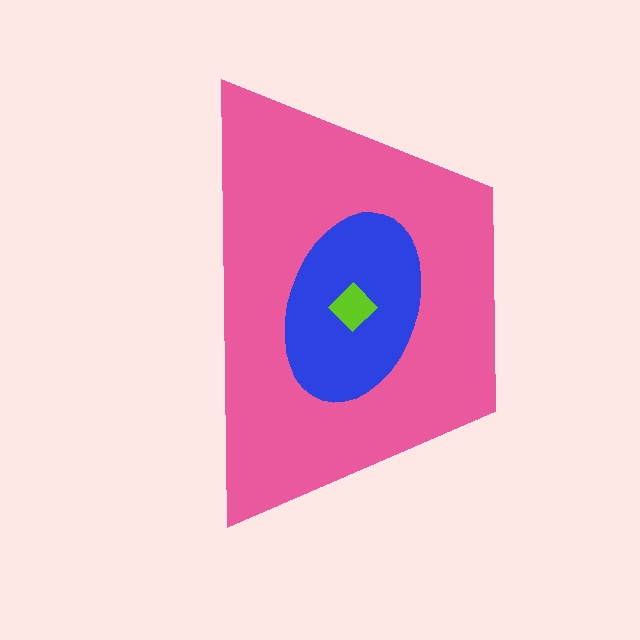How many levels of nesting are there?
3.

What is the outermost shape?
The pink trapezoid.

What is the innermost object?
The lime diamond.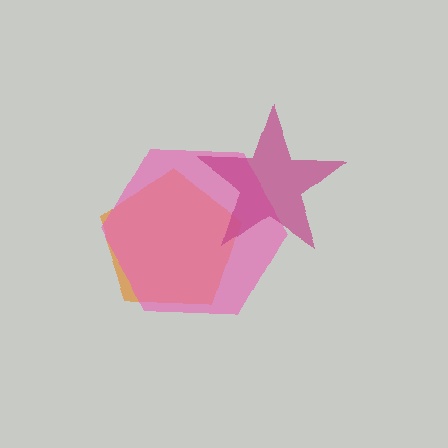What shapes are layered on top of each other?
The layered shapes are: an orange pentagon, a pink hexagon, a magenta star.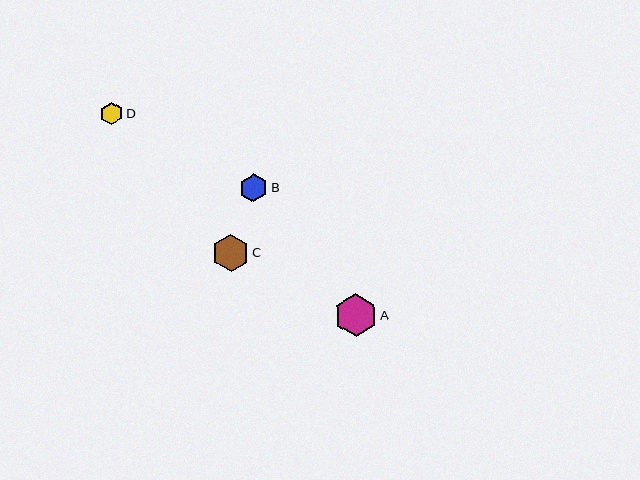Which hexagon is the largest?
Hexagon A is the largest with a size of approximately 43 pixels.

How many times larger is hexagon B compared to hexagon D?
Hexagon B is approximately 1.3 times the size of hexagon D.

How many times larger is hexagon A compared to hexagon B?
Hexagon A is approximately 1.5 times the size of hexagon B.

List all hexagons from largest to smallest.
From largest to smallest: A, C, B, D.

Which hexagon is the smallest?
Hexagon D is the smallest with a size of approximately 22 pixels.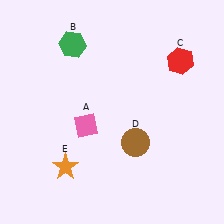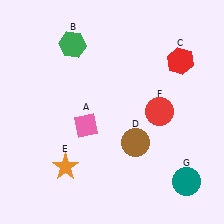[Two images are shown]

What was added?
A red circle (F), a teal circle (G) were added in Image 2.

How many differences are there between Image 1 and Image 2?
There are 2 differences between the two images.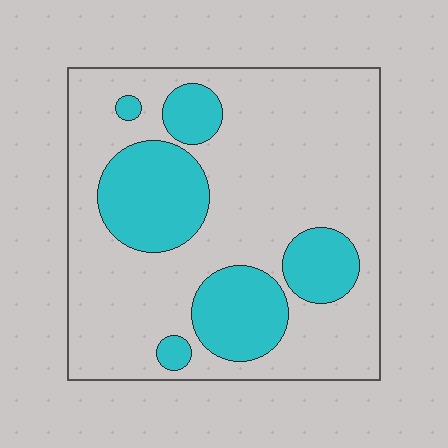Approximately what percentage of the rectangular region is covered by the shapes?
Approximately 25%.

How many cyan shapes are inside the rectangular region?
6.